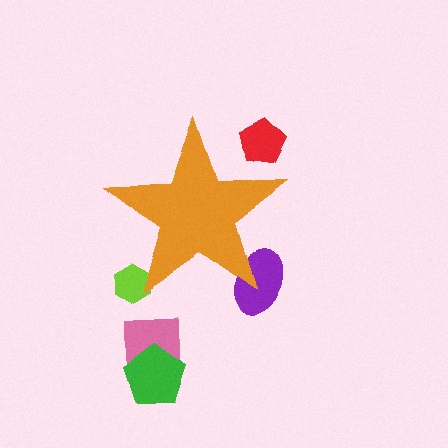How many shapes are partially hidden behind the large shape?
3 shapes are partially hidden.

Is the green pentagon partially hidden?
No, the green pentagon is fully visible.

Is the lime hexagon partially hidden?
Yes, the lime hexagon is partially hidden behind the orange star.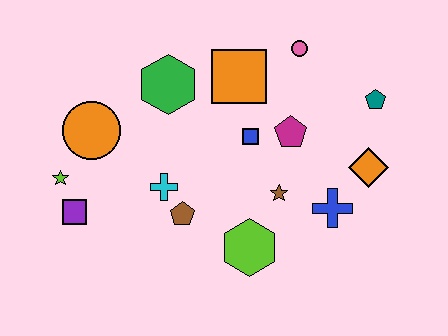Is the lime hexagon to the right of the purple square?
Yes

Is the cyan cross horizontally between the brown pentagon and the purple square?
Yes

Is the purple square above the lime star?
No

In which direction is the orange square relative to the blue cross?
The orange square is above the blue cross.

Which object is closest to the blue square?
The magenta pentagon is closest to the blue square.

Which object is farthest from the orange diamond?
The lime star is farthest from the orange diamond.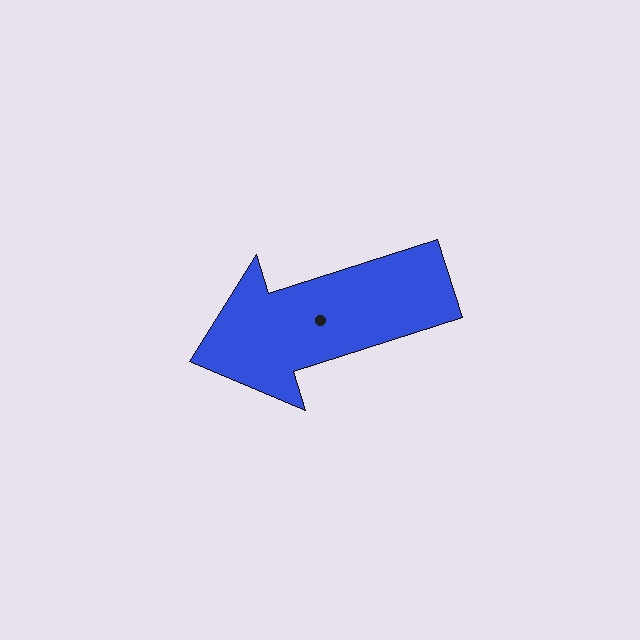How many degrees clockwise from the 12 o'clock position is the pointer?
Approximately 252 degrees.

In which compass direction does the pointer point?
West.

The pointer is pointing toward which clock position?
Roughly 8 o'clock.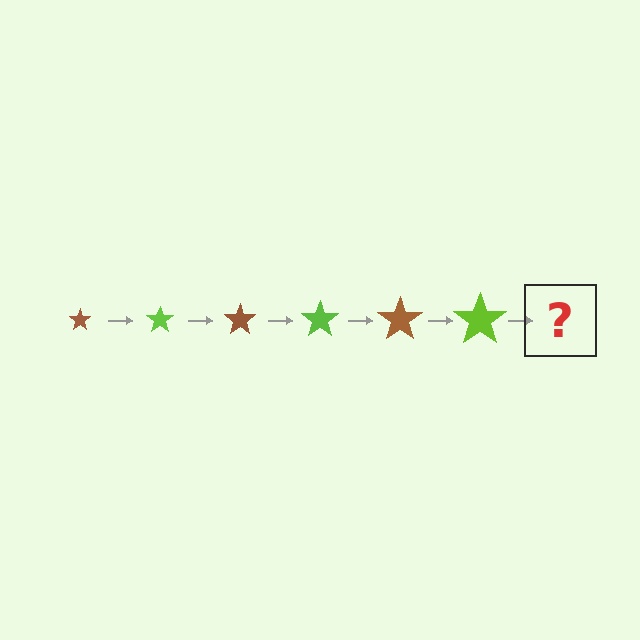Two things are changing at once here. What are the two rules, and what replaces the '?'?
The two rules are that the star grows larger each step and the color cycles through brown and lime. The '?' should be a brown star, larger than the previous one.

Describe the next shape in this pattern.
It should be a brown star, larger than the previous one.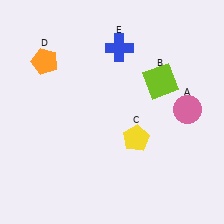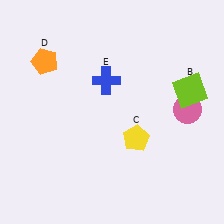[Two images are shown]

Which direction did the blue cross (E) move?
The blue cross (E) moved down.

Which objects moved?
The objects that moved are: the lime square (B), the blue cross (E).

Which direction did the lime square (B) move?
The lime square (B) moved right.